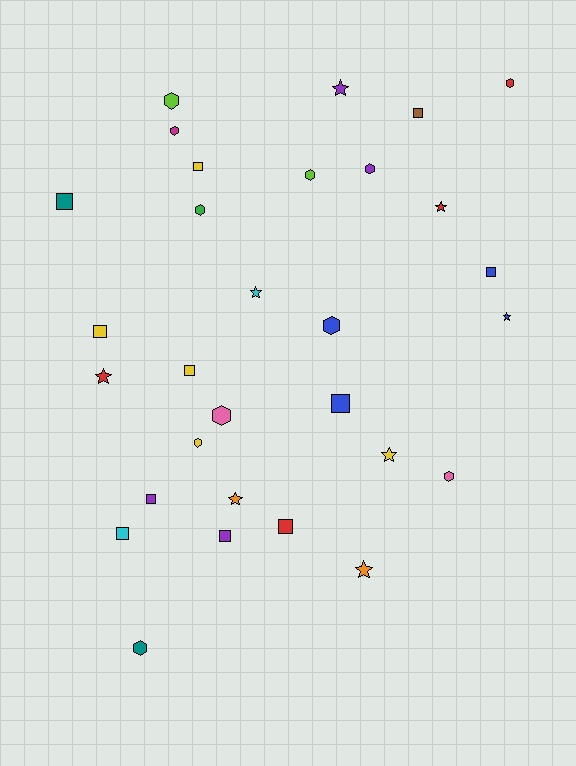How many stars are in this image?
There are 8 stars.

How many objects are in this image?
There are 30 objects.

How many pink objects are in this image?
There are 2 pink objects.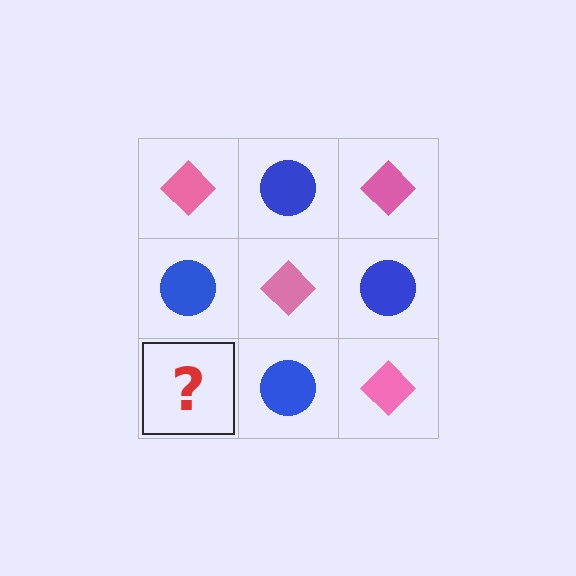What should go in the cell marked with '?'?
The missing cell should contain a pink diamond.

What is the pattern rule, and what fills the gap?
The rule is that it alternates pink diamond and blue circle in a checkerboard pattern. The gap should be filled with a pink diamond.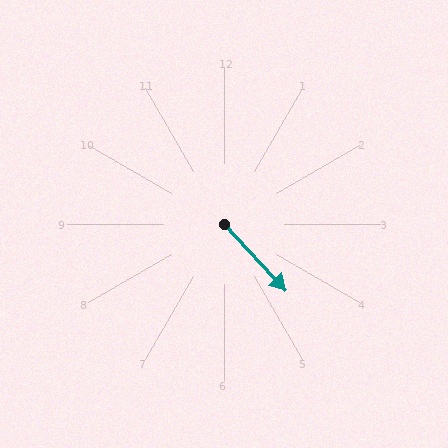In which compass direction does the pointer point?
Southeast.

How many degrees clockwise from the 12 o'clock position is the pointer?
Approximately 137 degrees.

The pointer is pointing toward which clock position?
Roughly 5 o'clock.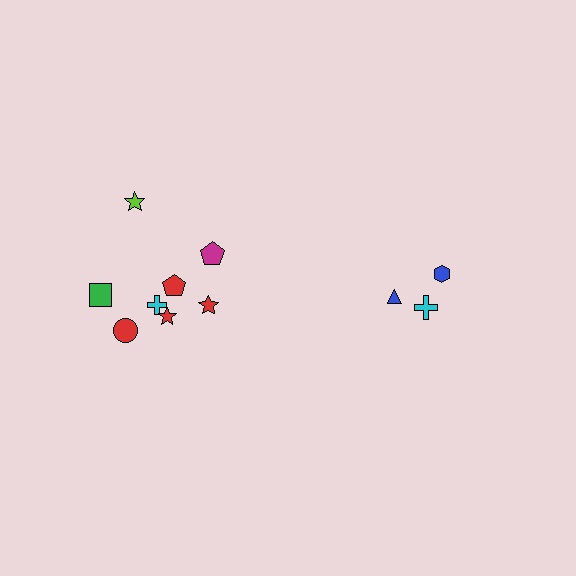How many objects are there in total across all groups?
There are 11 objects.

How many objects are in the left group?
There are 8 objects.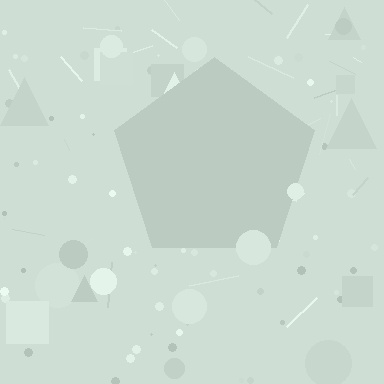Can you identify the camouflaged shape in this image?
The camouflaged shape is a pentagon.